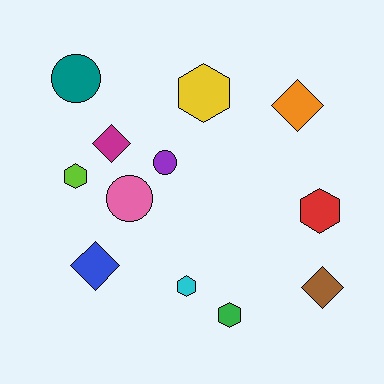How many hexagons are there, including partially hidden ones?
There are 5 hexagons.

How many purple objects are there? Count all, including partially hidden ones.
There is 1 purple object.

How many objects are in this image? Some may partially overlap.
There are 12 objects.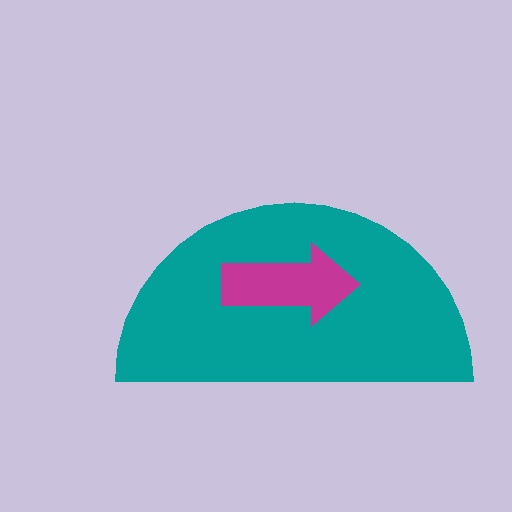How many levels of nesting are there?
2.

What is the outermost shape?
The teal semicircle.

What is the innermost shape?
The magenta arrow.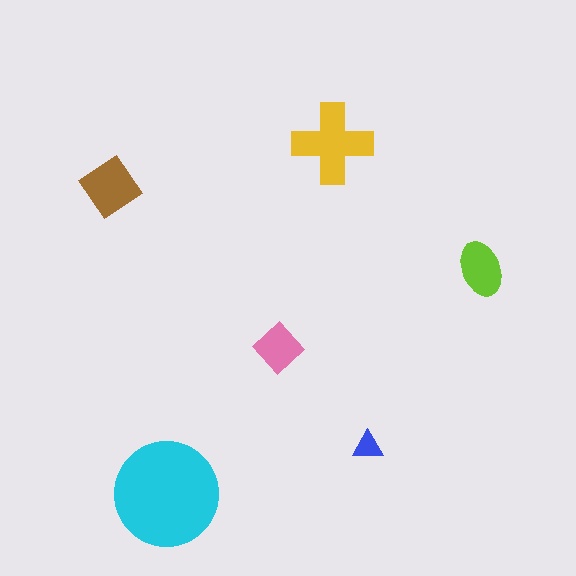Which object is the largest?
The cyan circle.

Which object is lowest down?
The cyan circle is bottommost.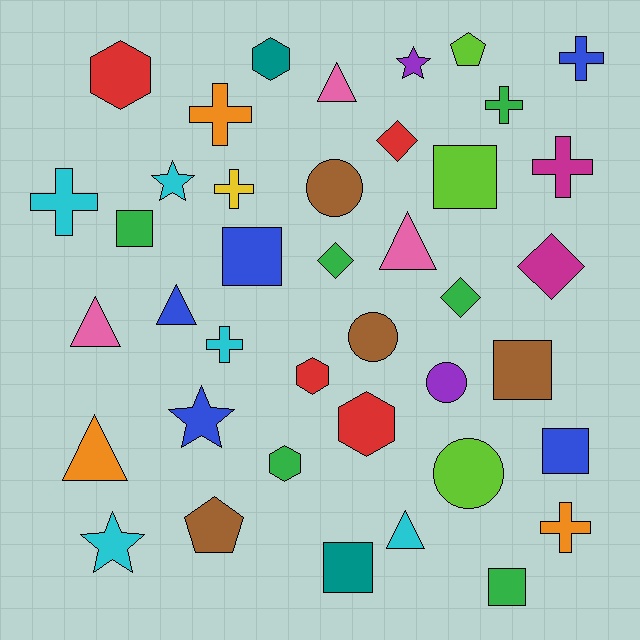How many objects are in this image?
There are 40 objects.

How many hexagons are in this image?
There are 5 hexagons.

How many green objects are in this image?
There are 6 green objects.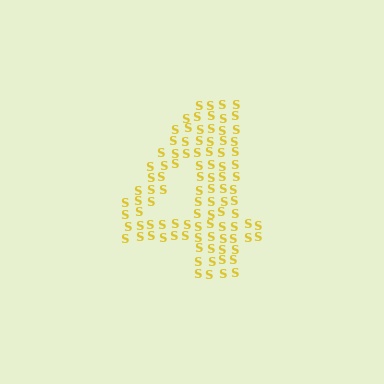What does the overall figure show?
The overall figure shows the digit 4.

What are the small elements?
The small elements are letter S's.